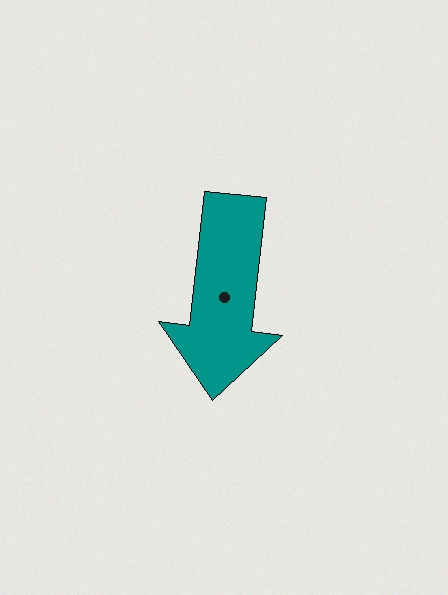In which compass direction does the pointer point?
South.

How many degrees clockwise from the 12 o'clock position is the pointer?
Approximately 186 degrees.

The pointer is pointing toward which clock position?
Roughly 6 o'clock.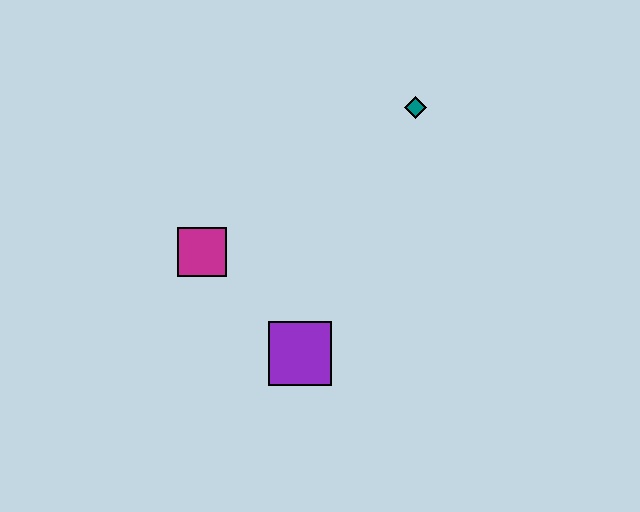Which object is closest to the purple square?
The magenta square is closest to the purple square.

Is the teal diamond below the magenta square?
No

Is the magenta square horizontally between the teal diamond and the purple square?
No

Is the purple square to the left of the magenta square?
No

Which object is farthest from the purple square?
The teal diamond is farthest from the purple square.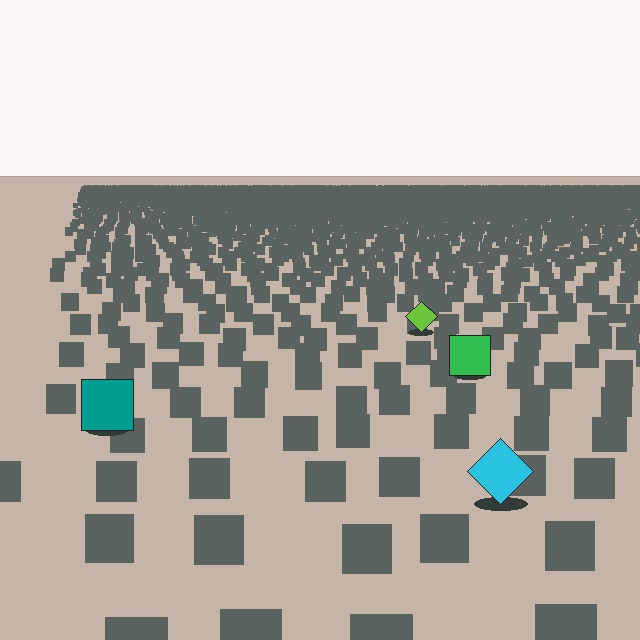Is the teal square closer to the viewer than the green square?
Yes. The teal square is closer — you can tell from the texture gradient: the ground texture is coarser near it.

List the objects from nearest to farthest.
From nearest to farthest: the cyan diamond, the teal square, the green square, the lime diamond.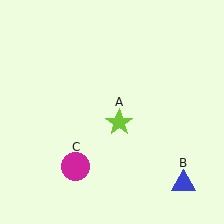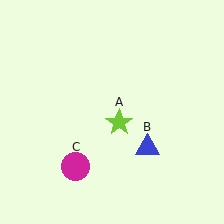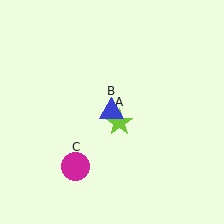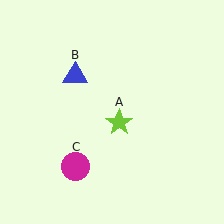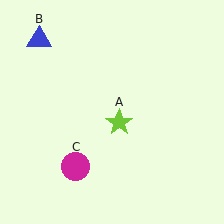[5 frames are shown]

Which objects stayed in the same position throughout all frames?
Lime star (object A) and magenta circle (object C) remained stationary.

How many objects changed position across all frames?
1 object changed position: blue triangle (object B).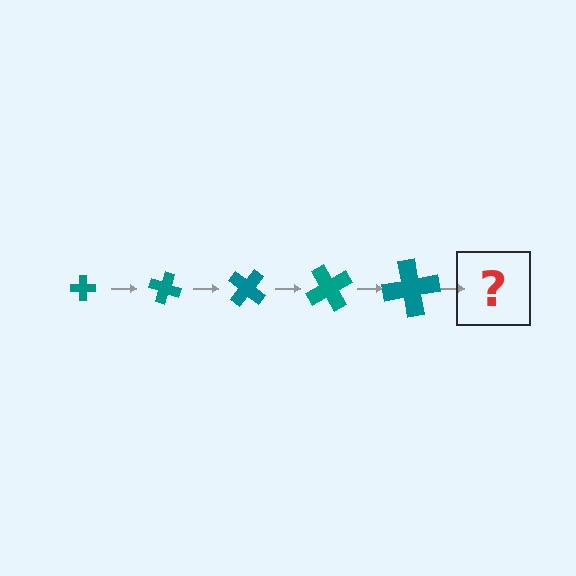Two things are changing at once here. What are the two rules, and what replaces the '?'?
The two rules are that the cross grows larger each step and it rotates 20 degrees each step. The '?' should be a cross, larger than the previous one and rotated 100 degrees from the start.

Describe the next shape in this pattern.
It should be a cross, larger than the previous one and rotated 100 degrees from the start.